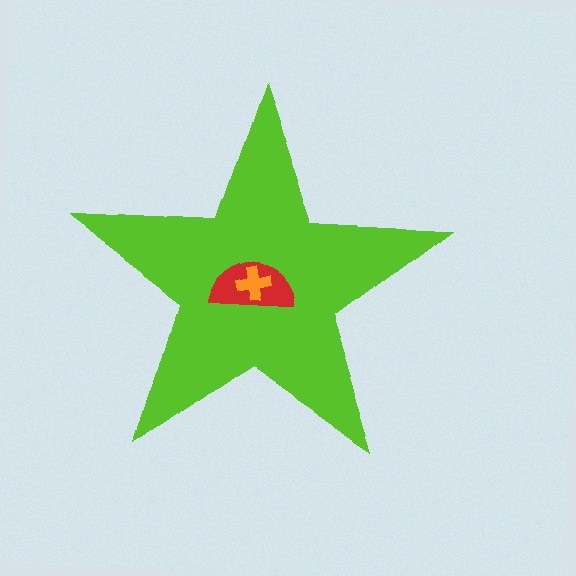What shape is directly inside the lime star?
The red semicircle.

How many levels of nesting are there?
3.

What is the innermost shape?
The orange cross.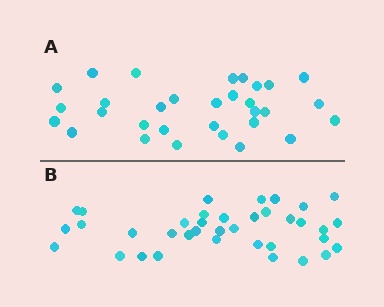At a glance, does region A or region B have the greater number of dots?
Region B (the bottom region) has more dots.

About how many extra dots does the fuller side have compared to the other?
Region B has about 6 more dots than region A.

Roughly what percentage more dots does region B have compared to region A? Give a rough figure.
About 20% more.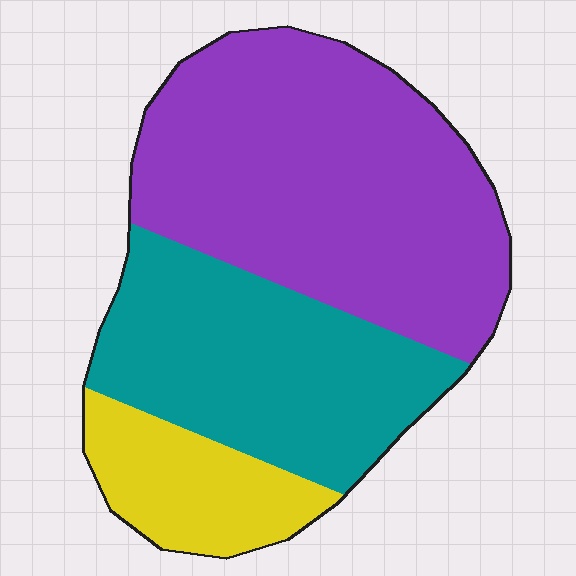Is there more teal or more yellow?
Teal.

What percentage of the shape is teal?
Teal covers around 35% of the shape.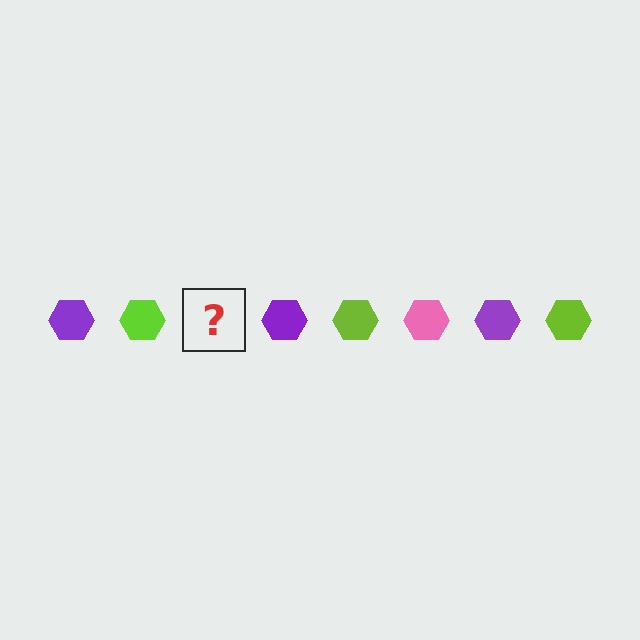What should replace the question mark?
The question mark should be replaced with a pink hexagon.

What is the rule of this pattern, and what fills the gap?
The rule is that the pattern cycles through purple, lime, pink hexagons. The gap should be filled with a pink hexagon.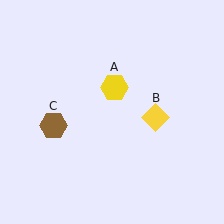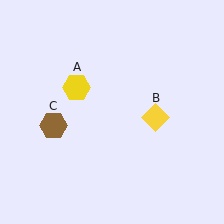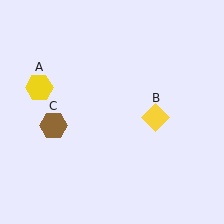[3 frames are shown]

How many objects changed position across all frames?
1 object changed position: yellow hexagon (object A).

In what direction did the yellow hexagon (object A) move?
The yellow hexagon (object A) moved left.